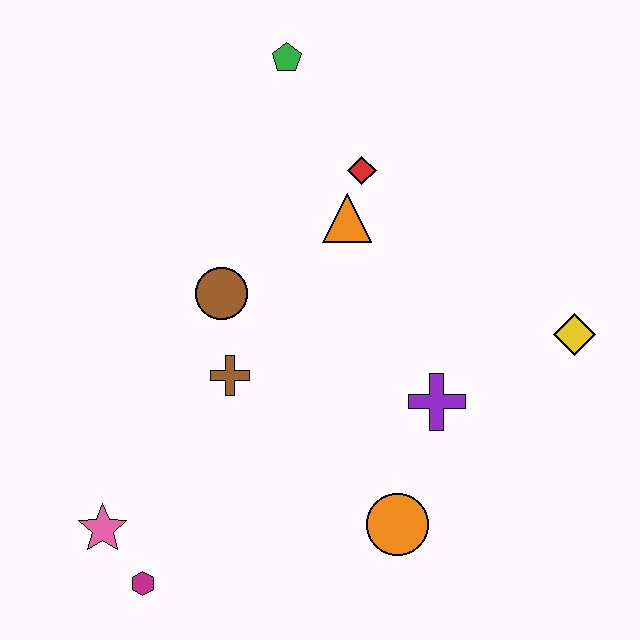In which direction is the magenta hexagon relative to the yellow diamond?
The magenta hexagon is to the left of the yellow diamond.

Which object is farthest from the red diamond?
The magenta hexagon is farthest from the red diamond.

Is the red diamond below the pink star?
No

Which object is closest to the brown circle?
The brown cross is closest to the brown circle.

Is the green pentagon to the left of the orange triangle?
Yes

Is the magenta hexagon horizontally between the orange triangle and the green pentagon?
No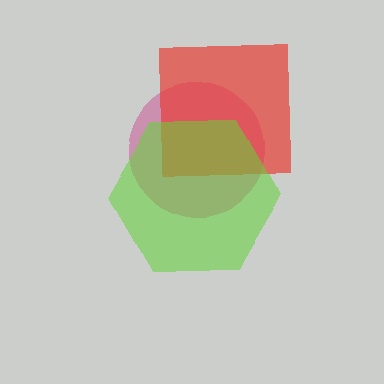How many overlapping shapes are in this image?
There are 3 overlapping shapes in the image.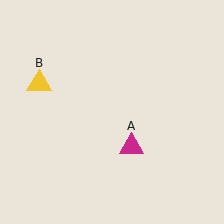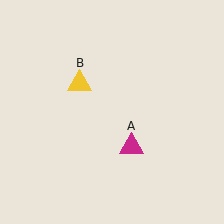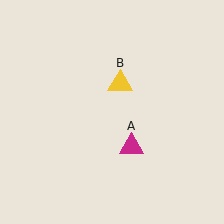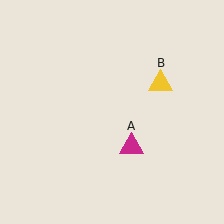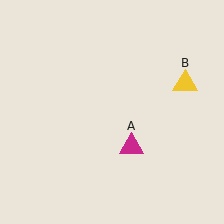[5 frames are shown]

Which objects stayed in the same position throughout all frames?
Magenta triangle (object A) remained stationary.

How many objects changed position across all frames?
1 object changed position: yellow triangle (object B).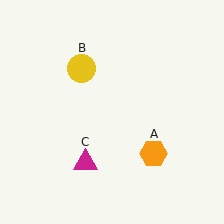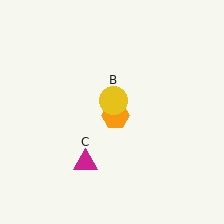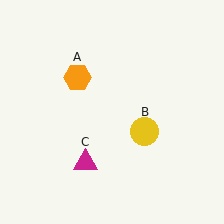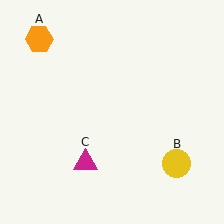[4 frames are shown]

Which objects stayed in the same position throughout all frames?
Magenta triangle (object C) remained stationary.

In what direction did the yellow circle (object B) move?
The yellow circle (object B) moved down and to the right.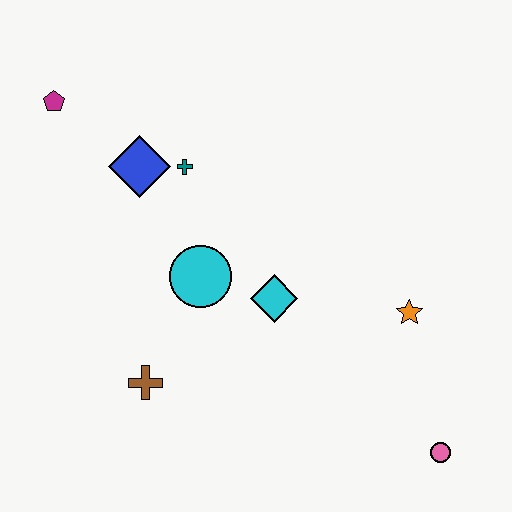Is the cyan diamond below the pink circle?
No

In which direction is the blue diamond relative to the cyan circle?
The blue diamond is above the cyan circle.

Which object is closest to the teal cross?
The blue diamond is closest to the teal cross.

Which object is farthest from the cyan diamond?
The magenta pentagon is farthest from the cyan diamond.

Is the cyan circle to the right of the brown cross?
Yes